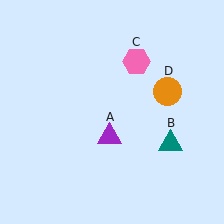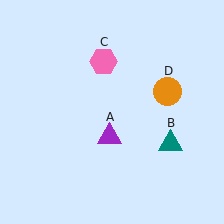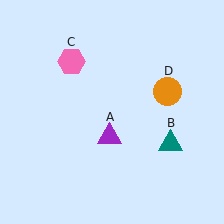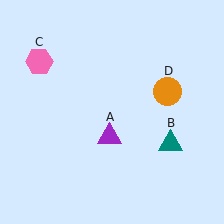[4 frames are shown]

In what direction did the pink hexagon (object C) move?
The pink hexagon (object C) moved left.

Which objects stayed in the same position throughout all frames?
Purple triangle (object A) and teal triangle (object B) and orange circle (object D) remained stationary.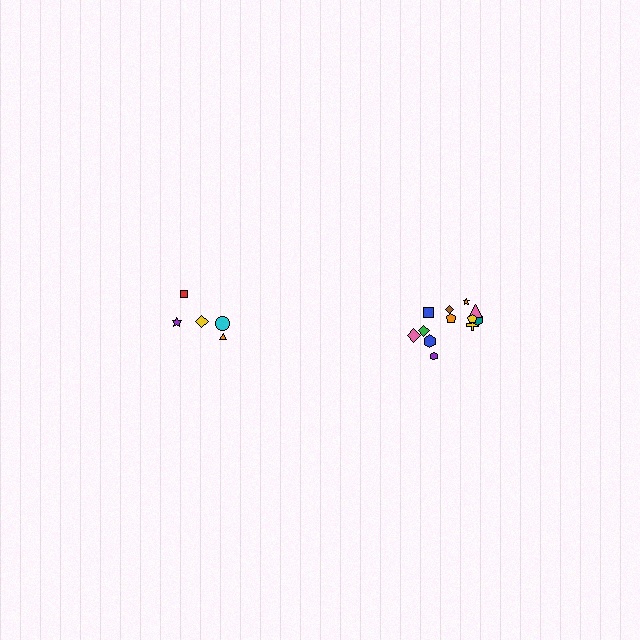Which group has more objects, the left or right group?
The right group.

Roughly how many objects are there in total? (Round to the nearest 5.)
Roughly 15 objects in total.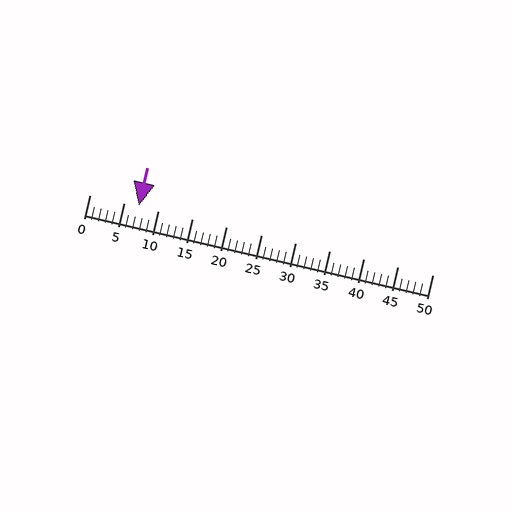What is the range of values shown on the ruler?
The ruler shows values from 0 to 50.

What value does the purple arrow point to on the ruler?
The purple arrow points to approximately 7.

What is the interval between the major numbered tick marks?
The major tick marks are spaced 5 units apart.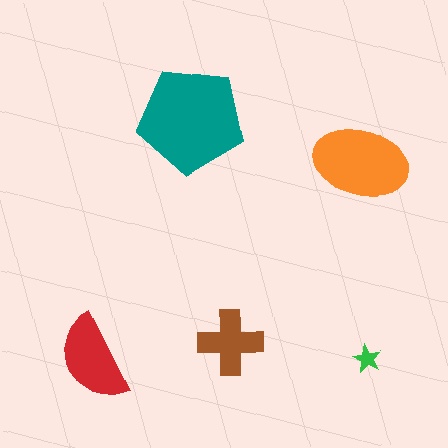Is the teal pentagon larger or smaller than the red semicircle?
Larger.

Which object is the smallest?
The green star.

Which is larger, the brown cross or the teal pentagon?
The teal pentagon.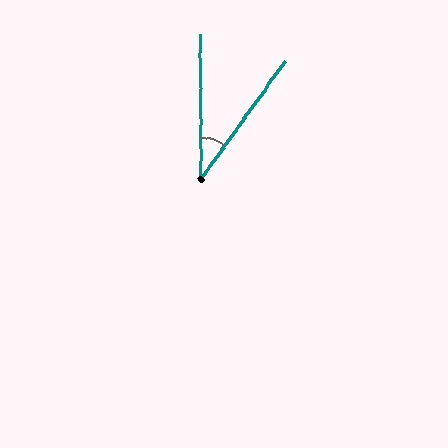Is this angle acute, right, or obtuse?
It is acute.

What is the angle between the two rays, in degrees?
Approximately 36 degrees.